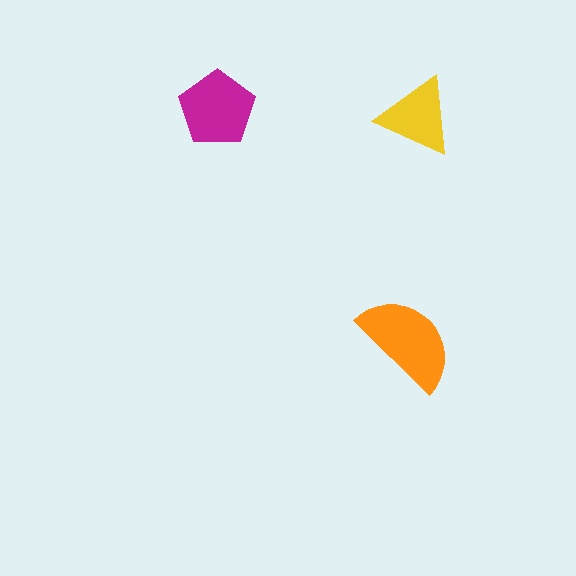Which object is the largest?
The orange semicircle.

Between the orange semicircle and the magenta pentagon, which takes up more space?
The orange semicircle.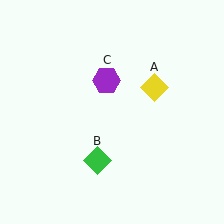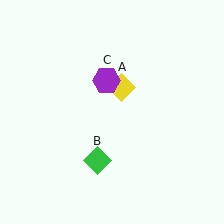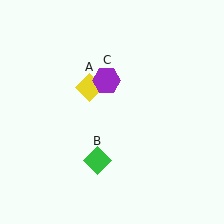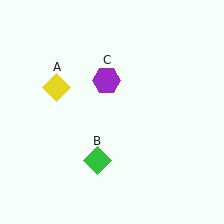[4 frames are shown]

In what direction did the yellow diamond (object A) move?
The yellow diamond (object A) moved left.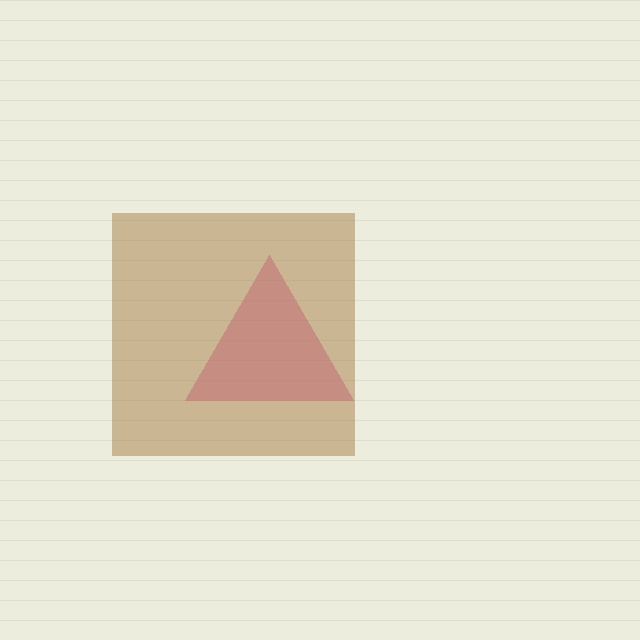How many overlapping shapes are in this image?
There are 2 overlapping shapes in the image.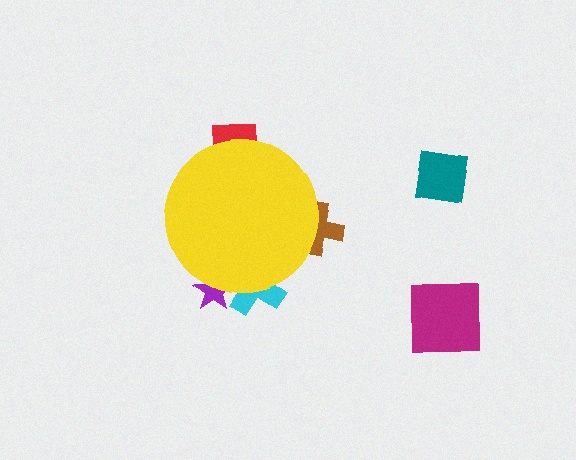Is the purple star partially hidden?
Yes, the purple star is partially hidden behind the yellow circle.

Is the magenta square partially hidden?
No, the magenta square is fully visible.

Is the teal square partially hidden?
No, the teal square is fully visible.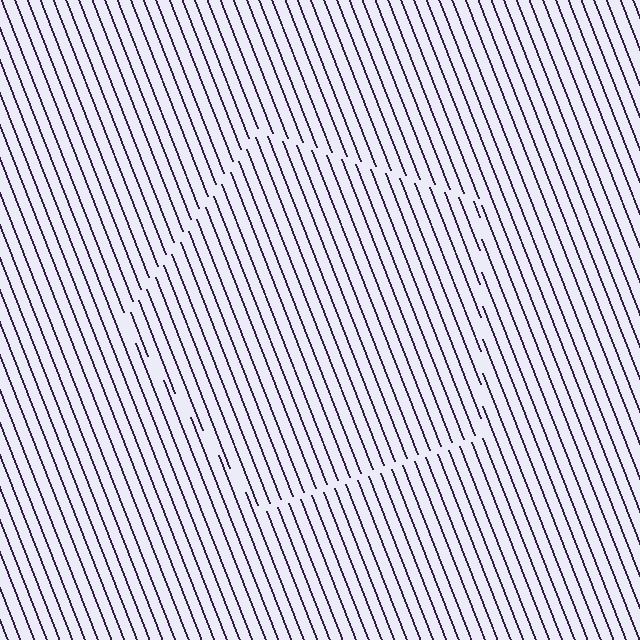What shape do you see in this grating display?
An illusory pentagon. The interior of the shape contains the same grating, shifted by half a period — the contour is defined by the phase discontinuity where line-ends from the inner and outer gratings abut.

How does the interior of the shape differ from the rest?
The interior of the shape contains the same grating, shifted by half a period — the contour is defined by the phase discontinuity where line-ends from the inner and outer gratings abut.